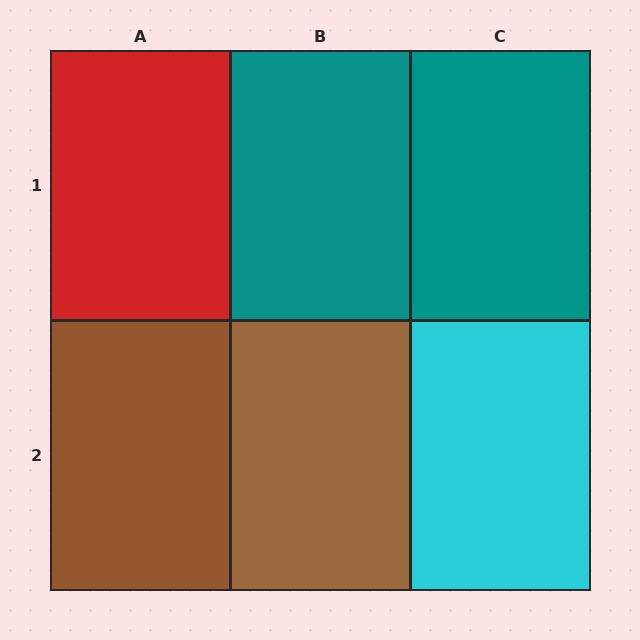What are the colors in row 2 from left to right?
Brown, brown, cyan.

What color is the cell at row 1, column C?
Teal.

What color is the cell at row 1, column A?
Red.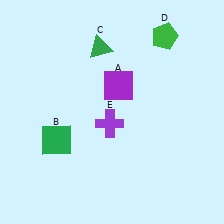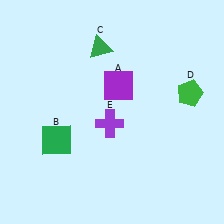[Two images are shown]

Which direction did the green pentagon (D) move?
The green pentagon (D) moved down.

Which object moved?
The green pentagon (D) moved down.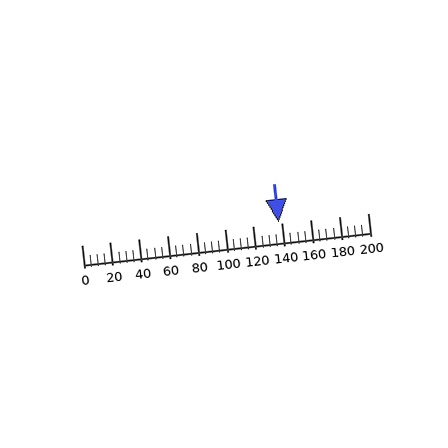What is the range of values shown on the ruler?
The ruler shows values from 0 to 200.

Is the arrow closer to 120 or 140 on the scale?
The arrow is closer to 140.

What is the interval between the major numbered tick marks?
The major tick marks are spaced 20 units apart.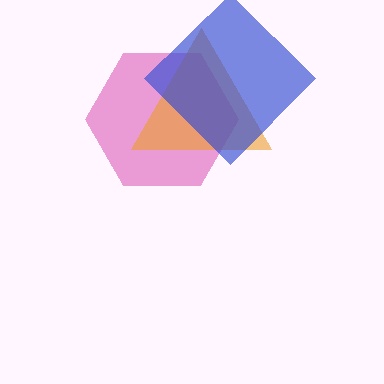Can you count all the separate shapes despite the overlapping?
Yes, there are 3 separate shapes.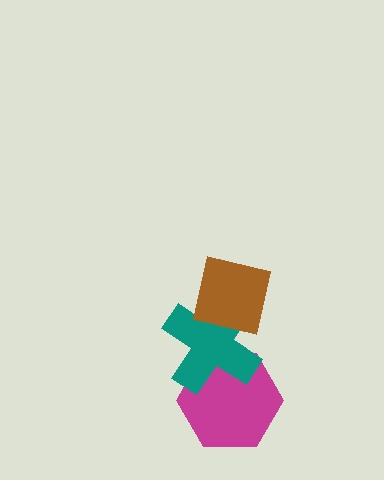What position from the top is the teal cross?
The teal cross is 2nd from the top.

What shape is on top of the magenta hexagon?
The teal cross is on top of the magenta hexagon.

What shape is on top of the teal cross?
The brown square is on top of the teal cross.